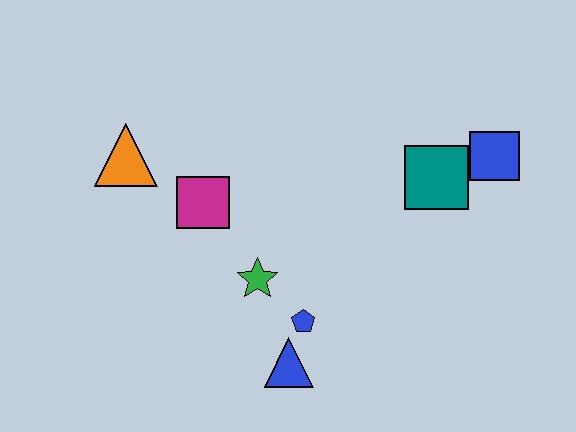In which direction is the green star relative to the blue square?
The green star is to the left of the blue square.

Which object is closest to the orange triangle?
The magenta square is closest to the orange triangle.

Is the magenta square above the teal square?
No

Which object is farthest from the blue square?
The orange triangle is farthest from the blue square.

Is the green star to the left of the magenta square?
No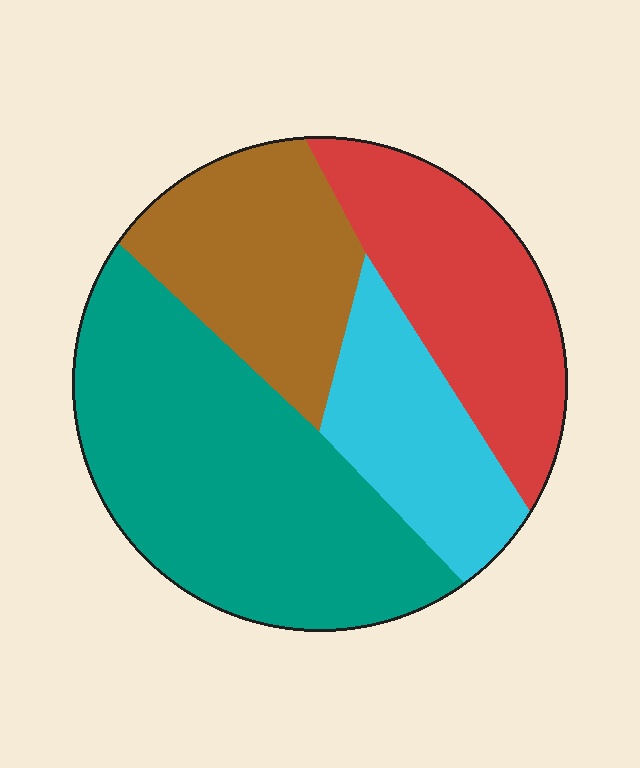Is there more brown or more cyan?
Brown.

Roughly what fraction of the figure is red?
Red covers about 25% of the figure.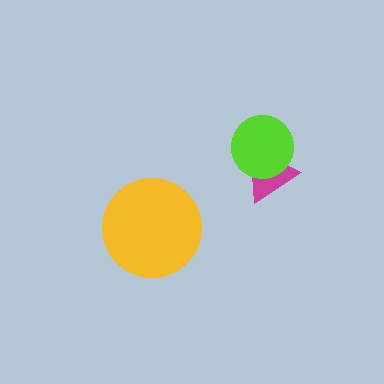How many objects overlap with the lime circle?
1 object overlaps with the lime circle.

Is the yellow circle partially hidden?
No, no other shape covers it.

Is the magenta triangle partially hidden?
Yes, it is partially covered by another shape.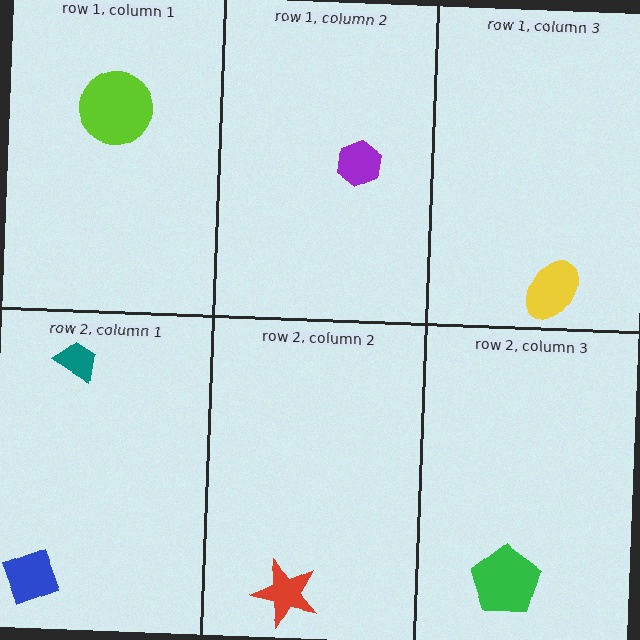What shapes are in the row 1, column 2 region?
The purple hexagon.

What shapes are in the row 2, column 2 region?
The red star.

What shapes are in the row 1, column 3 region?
The yellow ellipse.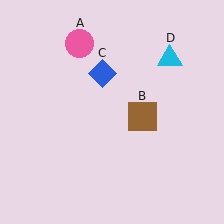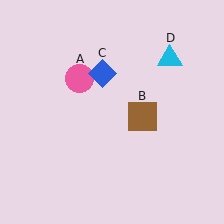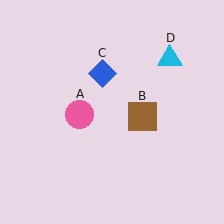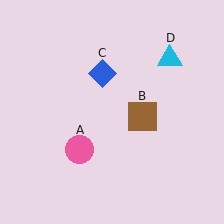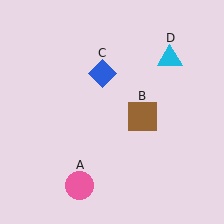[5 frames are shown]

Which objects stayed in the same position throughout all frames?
Brown square (object B) and blue diamond (object C) and cyan triangle (object D) remained stationary.